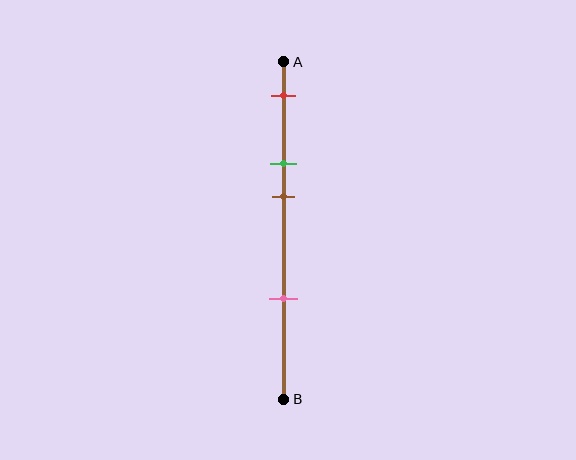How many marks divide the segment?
There are 4 marks dividing the segment.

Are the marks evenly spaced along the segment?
No, the marks are not evenly spaced.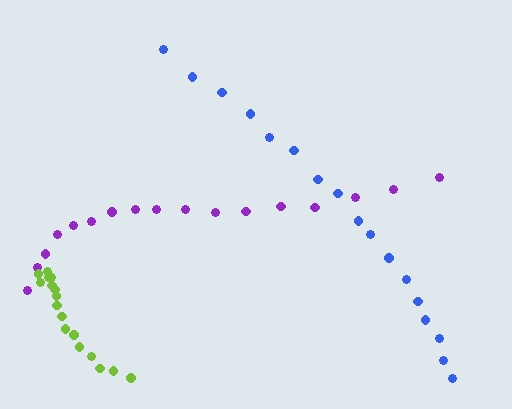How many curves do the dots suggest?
There are 3 distinct paths.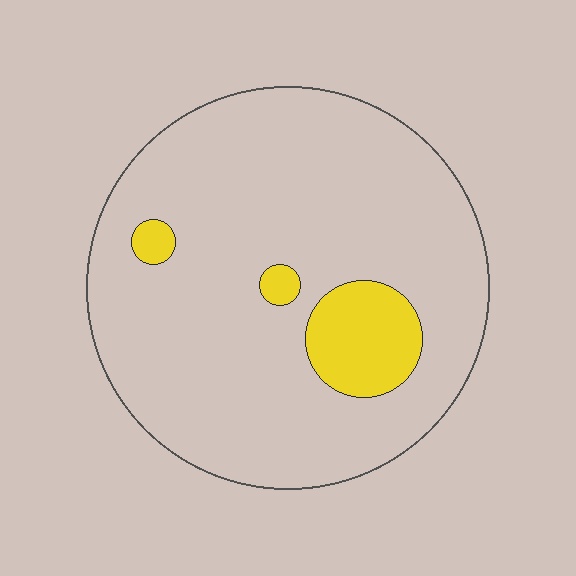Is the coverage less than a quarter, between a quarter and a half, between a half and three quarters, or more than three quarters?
Less than a quarter.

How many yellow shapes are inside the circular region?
3.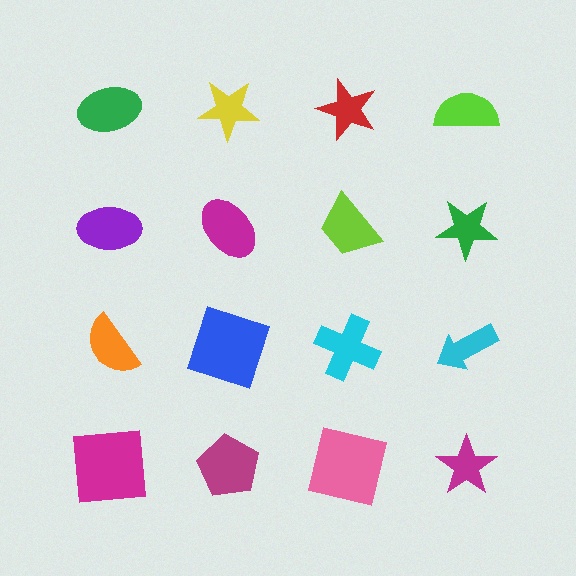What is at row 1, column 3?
A red star.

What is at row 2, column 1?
A purple ellipse.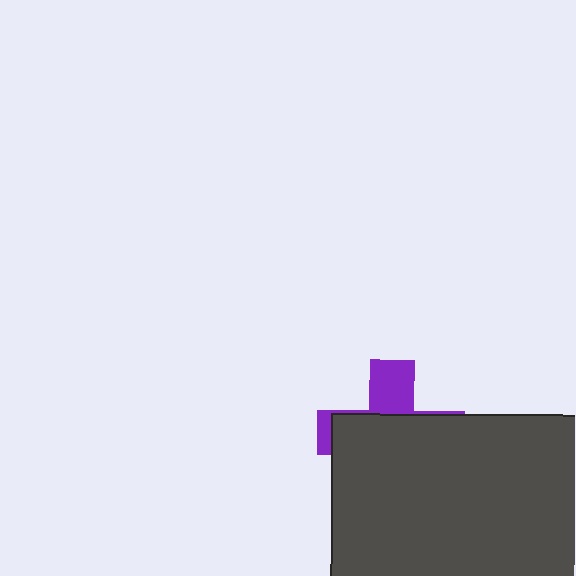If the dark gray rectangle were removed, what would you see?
You would see the complete purple cross.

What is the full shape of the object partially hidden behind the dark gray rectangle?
The partially hidden object is a purple cross.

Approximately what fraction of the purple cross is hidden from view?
Roughly 69% of the purple cross is hidden behind the dark gray rectangle.